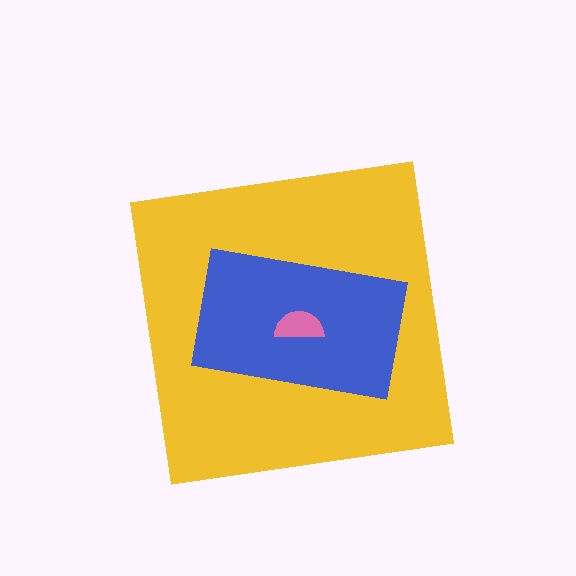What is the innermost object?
The pink semicircle.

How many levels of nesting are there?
3.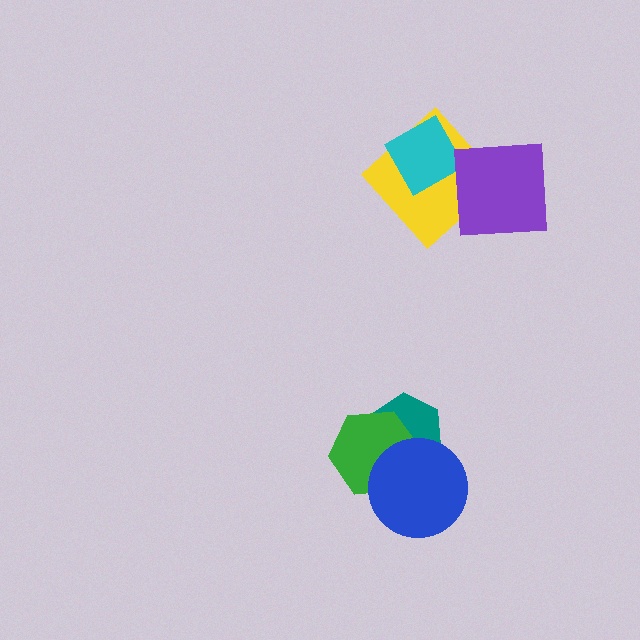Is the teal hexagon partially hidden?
Yes, it is partially covered by another shape.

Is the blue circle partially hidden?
No, no other shape covers it.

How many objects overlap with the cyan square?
1 object overlaps with the cyan square.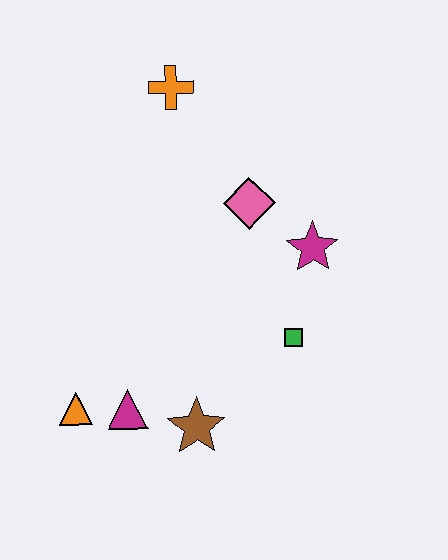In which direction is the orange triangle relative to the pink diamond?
The orange triangle is below the pink diamond.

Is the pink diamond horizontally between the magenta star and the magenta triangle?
Yes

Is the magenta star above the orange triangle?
Yes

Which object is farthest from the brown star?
The orange cross is farthest from the brown star.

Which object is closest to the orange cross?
The pink diamond is closest to the orange cross.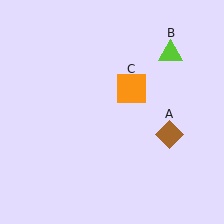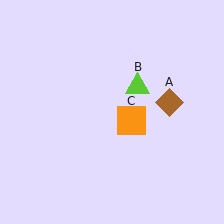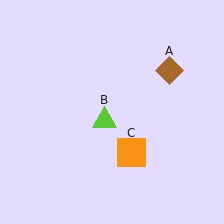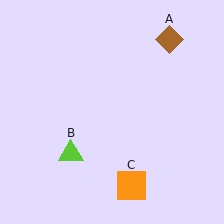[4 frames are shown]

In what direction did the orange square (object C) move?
The orange square (object C) moved down.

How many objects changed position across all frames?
3 objects changed position: brown diamond (object A), lime triangle (object B), orange square (object C).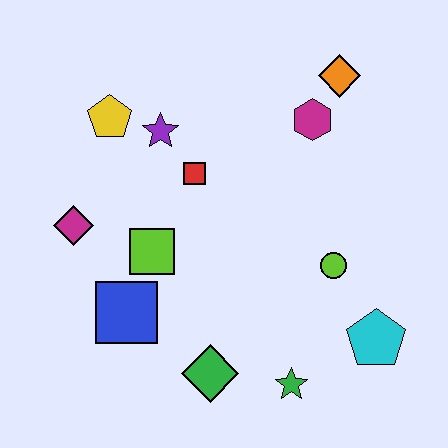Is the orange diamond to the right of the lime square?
Yes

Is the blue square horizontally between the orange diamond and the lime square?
No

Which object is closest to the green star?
The green diamond is closest to the green star.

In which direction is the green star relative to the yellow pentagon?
The green star is below the yellow pentagon.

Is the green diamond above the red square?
No